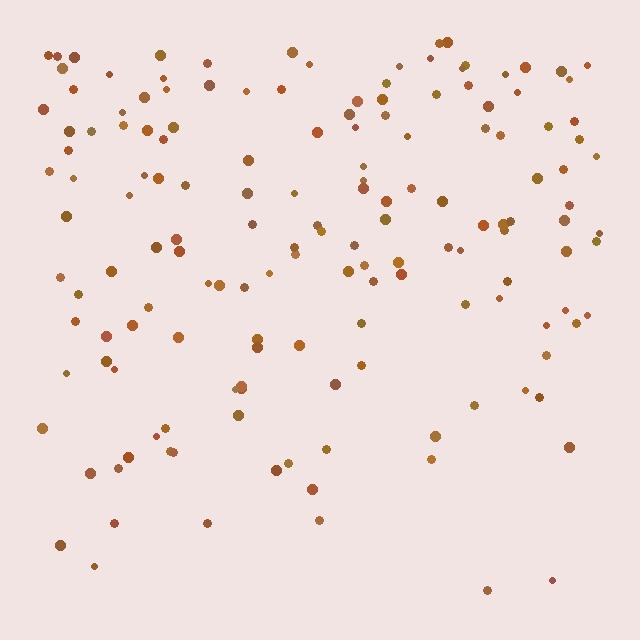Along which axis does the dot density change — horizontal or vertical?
Vertical.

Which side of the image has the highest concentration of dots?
The top.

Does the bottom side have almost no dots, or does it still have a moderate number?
Still a moderate number, just noticeably fewer than the top.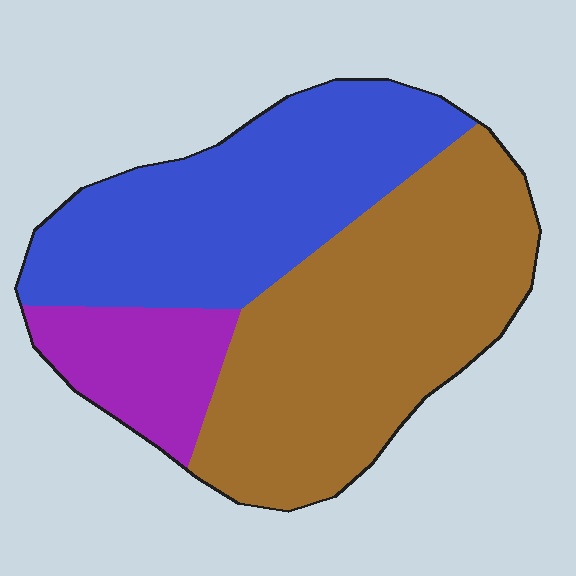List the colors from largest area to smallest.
From largest to smallest: brown, blue, purple.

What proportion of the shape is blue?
Blue takes up about three eighths (3/8) of the shape.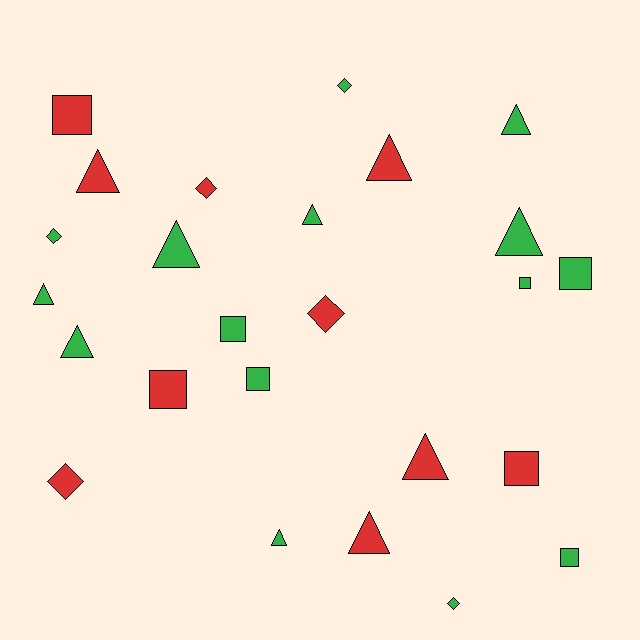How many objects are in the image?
There are 25 objects.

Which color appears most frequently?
Green, with 15 objects.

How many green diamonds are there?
There are 3 green diamonds.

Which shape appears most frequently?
Triangle, with 11 objects.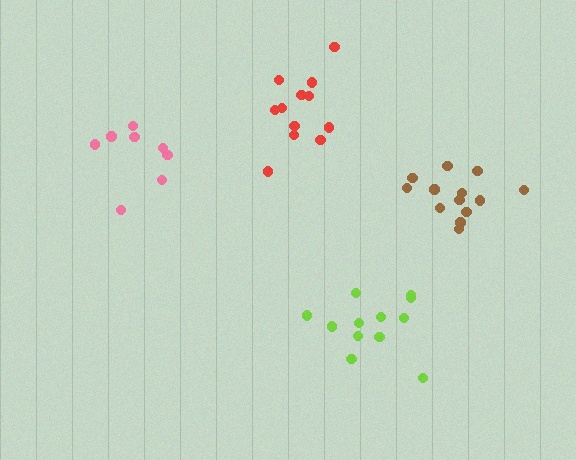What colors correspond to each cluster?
The clusters are colored: brown, pink, red, lime.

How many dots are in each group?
Group 1: 13 dots, Group 2: 8 dots, Group 3: 12 dots, Group 4: 12 dots (45 total).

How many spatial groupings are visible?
There are 4 spatial groupings.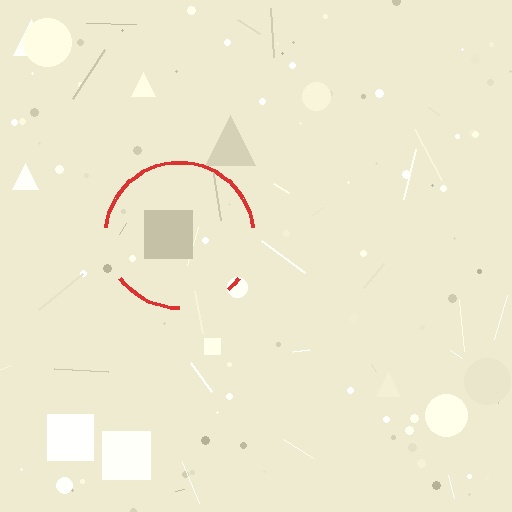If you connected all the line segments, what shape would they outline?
They would outline a circle.